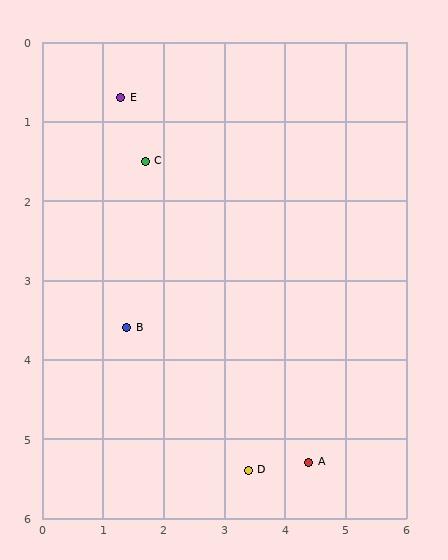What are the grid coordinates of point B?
Point B is at approximately (1.4, 3.6).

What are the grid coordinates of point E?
Point E is at approximately (1.3, 0.7).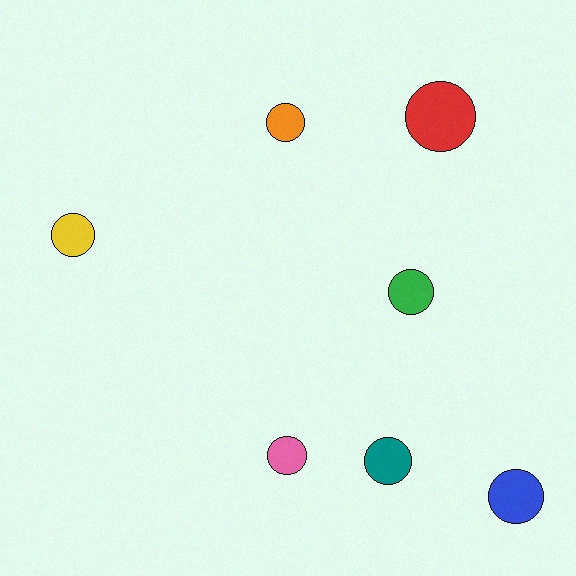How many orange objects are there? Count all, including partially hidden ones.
There is 1 orange object.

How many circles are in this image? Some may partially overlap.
There are 7 circles.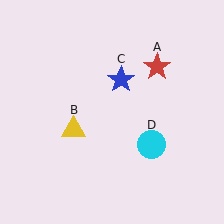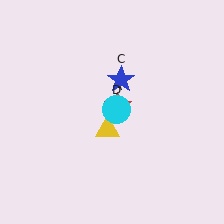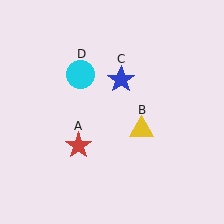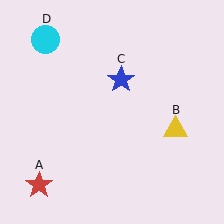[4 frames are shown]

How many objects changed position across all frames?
3 objects changed position: red star (object A), yellow triangle (object B), cyan circle (object D).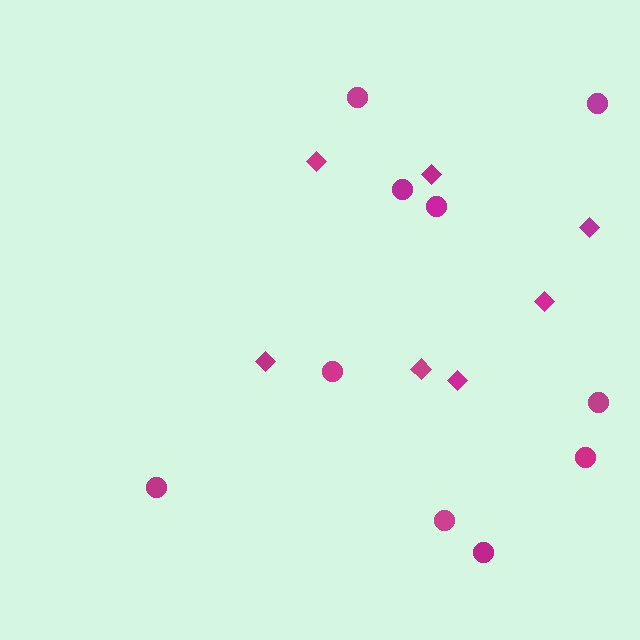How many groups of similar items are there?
There are 2 groups: one group of circles (10) and one group of diamonds (7).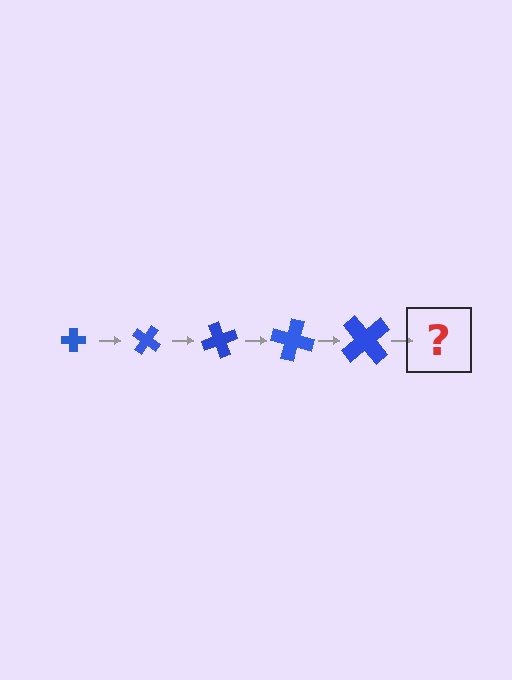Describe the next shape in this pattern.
It should be a cross, larger than the previous one and rotated 175 degrees from the start.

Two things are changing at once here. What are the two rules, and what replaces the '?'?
The two rules are that the cross grows larger each step and it rotates 35 degrees each step. The '?' should be a cross, larger than the previous one and rotated 175 degrees from the start.